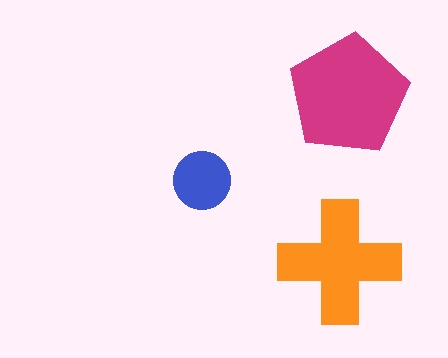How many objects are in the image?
There are 3 objects in the image.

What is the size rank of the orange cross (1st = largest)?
2nd.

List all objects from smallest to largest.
The blue circle, the orange cross, the magenta pentagon.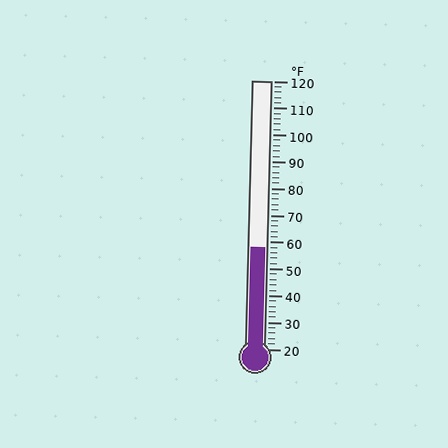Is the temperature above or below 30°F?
The temperature is above 30°F.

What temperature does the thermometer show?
The thermometer shows approximately 58°F.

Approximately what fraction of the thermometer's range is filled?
The thermometer is filled to approximately 40% of its range.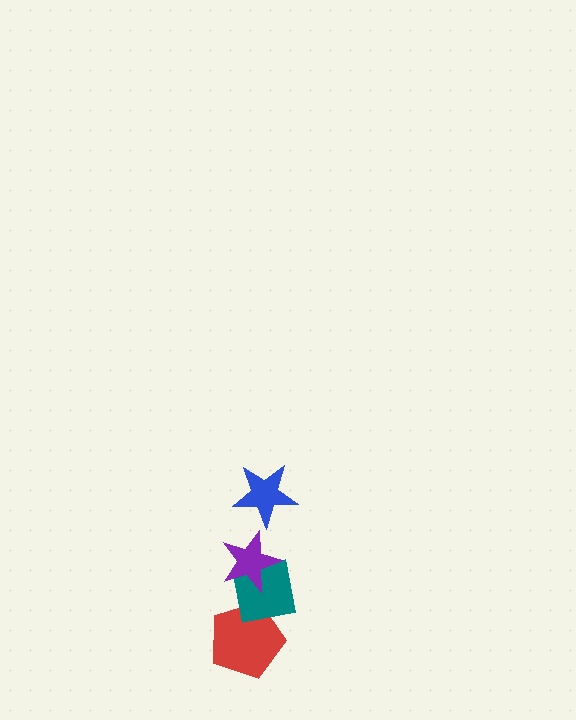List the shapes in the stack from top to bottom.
From top to bottom: the blue star, the purple star, the teal square, the red pentagon.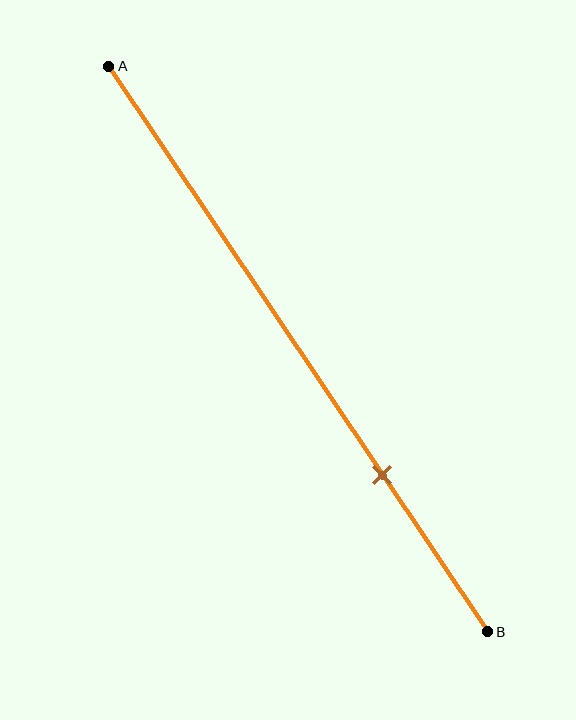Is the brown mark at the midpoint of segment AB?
No, the mark is at about 70% from A, not at the 50% midpoint.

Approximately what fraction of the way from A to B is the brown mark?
The brown mark is approximately 70% of the way from A to B.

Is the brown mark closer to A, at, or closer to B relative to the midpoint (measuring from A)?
The brown mark is closer to point B than the midpoint of segment AB.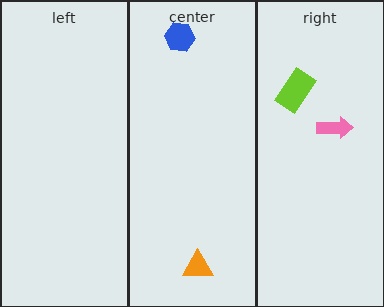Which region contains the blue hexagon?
The center region.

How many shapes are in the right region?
2.